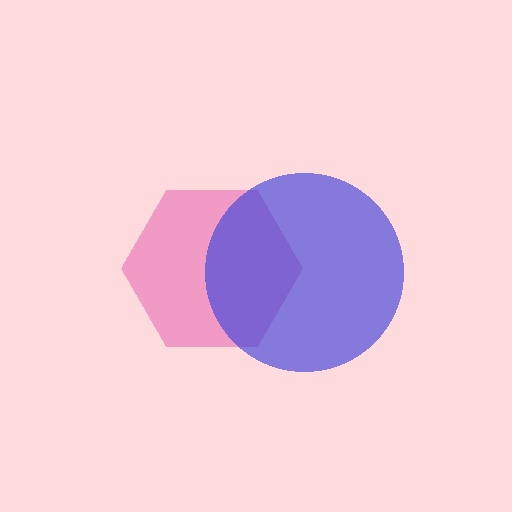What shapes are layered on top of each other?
The layered shapes are: a pink hexagon, a blue circle.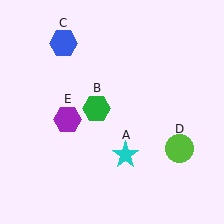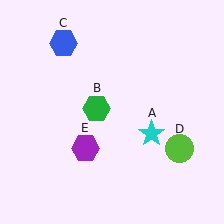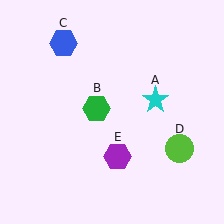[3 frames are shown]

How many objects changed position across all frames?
2 objects changed position: cyan star (object A), purple hexagon (object E).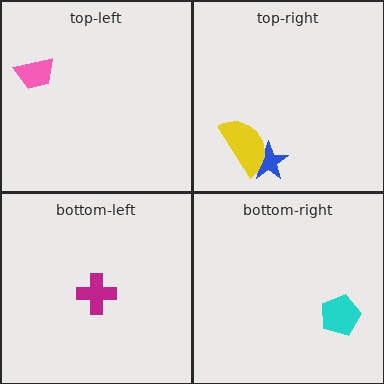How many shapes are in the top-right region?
2.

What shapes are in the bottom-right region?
The cyan pentagon.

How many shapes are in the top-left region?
1.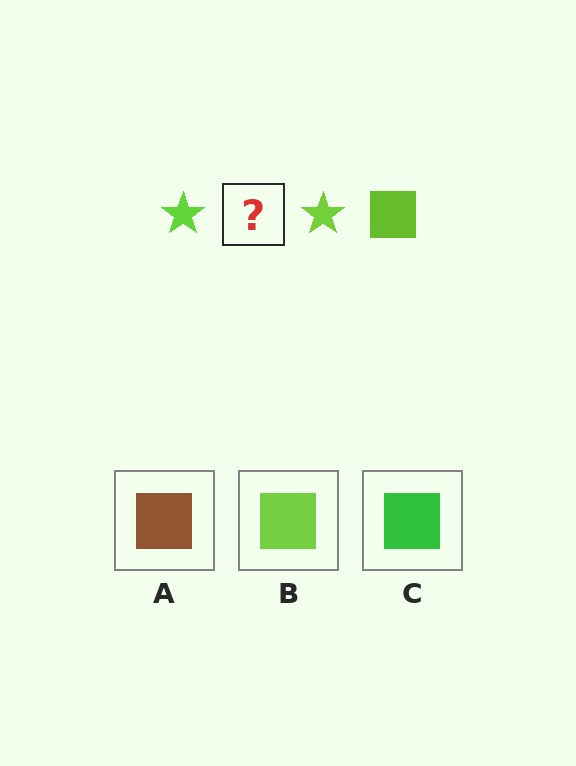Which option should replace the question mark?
Option B.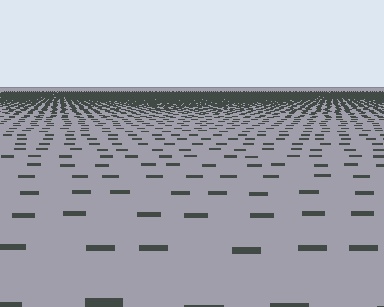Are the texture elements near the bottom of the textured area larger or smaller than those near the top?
Larger. Near the bottom, elements are closer to the viewer and appear at a bigger on-screen size.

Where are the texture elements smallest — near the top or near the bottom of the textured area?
Near the top.